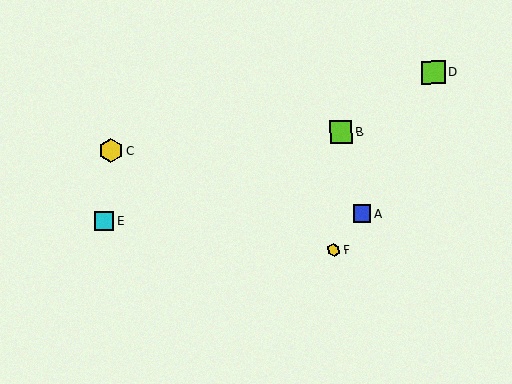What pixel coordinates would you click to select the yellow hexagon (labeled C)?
Click at (110, 151) to select the yellow hexagon C.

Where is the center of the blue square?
The center of the blue square is at (362, 214).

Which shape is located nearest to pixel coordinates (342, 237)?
The yellow hexagon (labeled F) at (334, 251) is nearest to that location.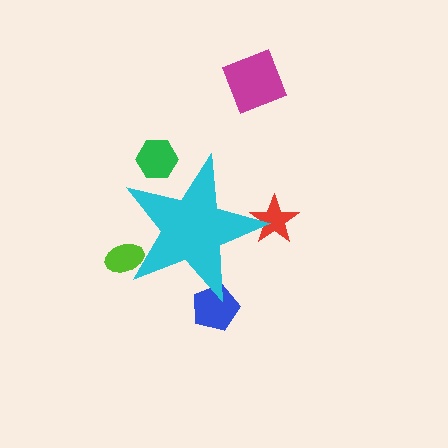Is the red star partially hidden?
Yes, the red star is partially hidden behind the cyan star.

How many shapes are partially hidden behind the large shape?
4 shapes are partially hidden.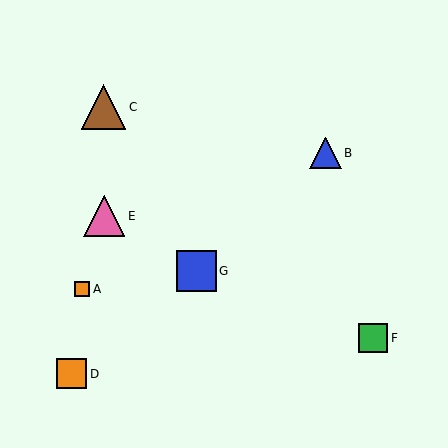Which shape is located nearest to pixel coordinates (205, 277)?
The blue square (labeled G) at (196, 271) is nearest to that location.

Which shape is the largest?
The brown triangle (labeled C) is the largest.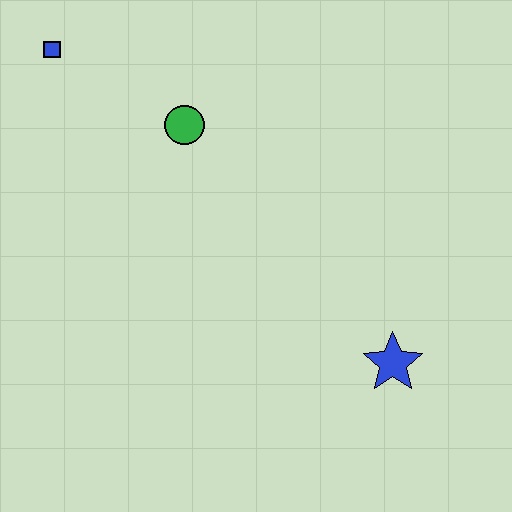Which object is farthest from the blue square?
The blue star is farthest from the blue square.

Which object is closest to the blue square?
The green circle is closest to the blue square.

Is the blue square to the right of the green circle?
No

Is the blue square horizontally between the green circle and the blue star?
No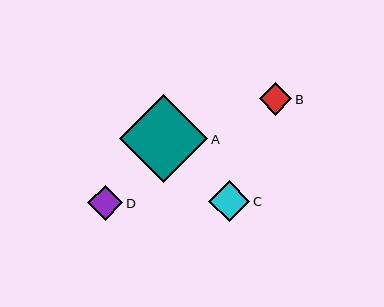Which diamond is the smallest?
Diamond B is the smallest with a size of approximately 33 pixels.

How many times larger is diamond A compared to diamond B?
Diamond A is approximately 2.7 times the size of diamond B.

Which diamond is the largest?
Diamond A is the largest with a size of approximately 88 pixels.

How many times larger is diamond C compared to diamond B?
Diamond C is approximately 1.2 times the size of diamond B.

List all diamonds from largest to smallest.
From largest to smallest: A, C, D, B.